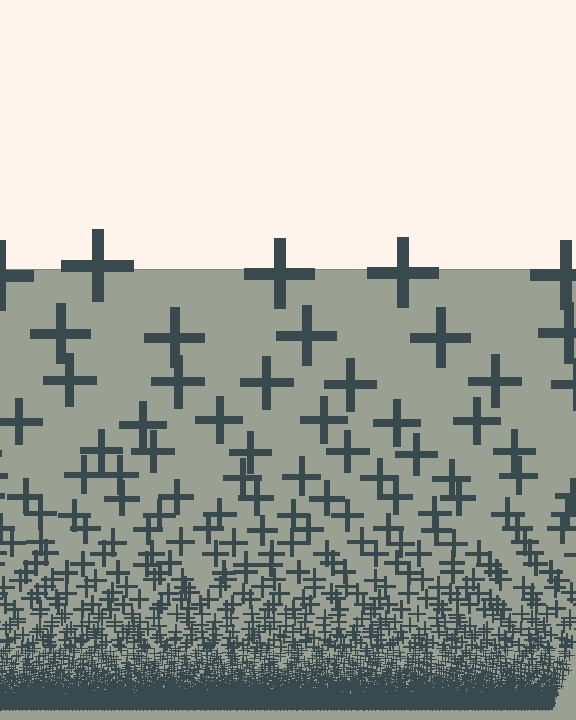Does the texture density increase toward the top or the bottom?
Density increases toward the bottom.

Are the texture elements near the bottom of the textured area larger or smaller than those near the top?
Smaller. The gradient is inverted — elements near the bottom are smaller and denser.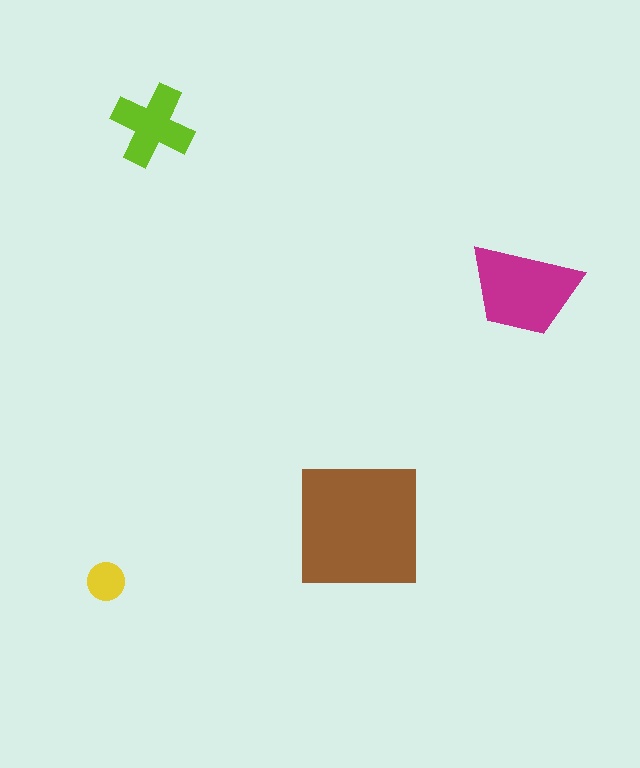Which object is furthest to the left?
The yellow circle is leftmost.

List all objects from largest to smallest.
The brown square, the magenta trapezoid, the lime cross, the yellow circle.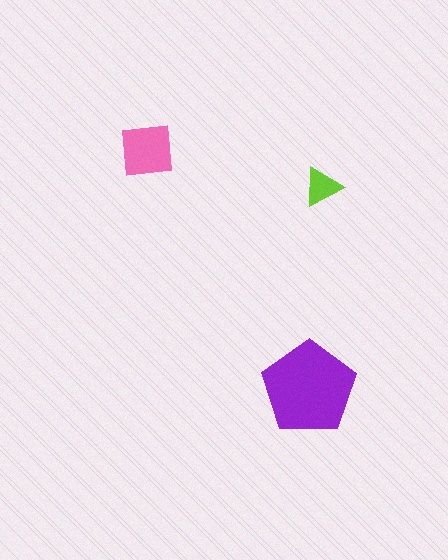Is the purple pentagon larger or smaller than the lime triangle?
Larger.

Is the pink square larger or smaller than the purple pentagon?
Smaller.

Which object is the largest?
The purple pentagon.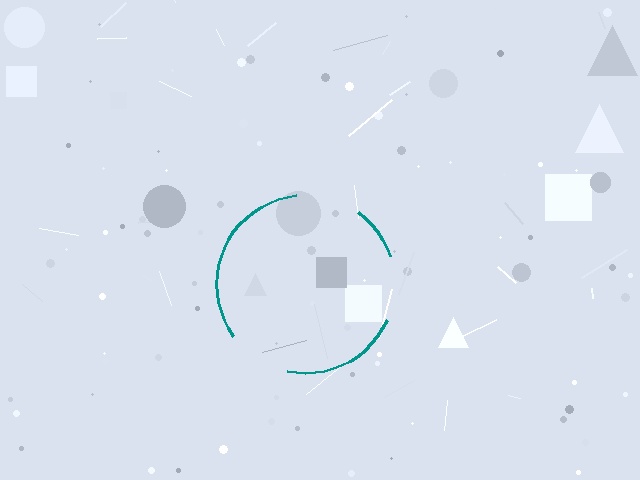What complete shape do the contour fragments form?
The contour fragments form a circle.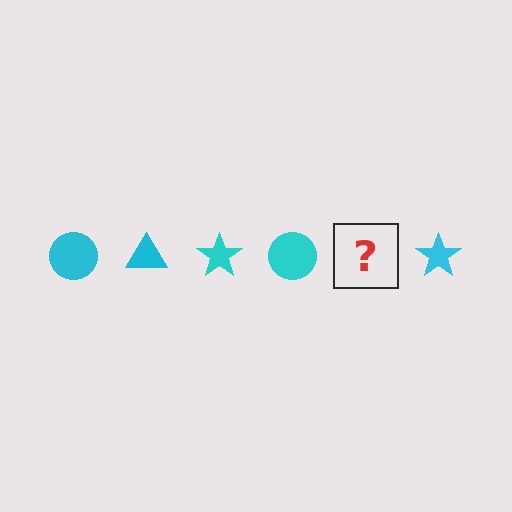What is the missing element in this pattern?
The missing element is a cyan triangle.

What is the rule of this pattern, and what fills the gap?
The rule is that the pattern cycles through circle, triangle, star shapes in cyan. The gap should be filled with a cyan triangle.